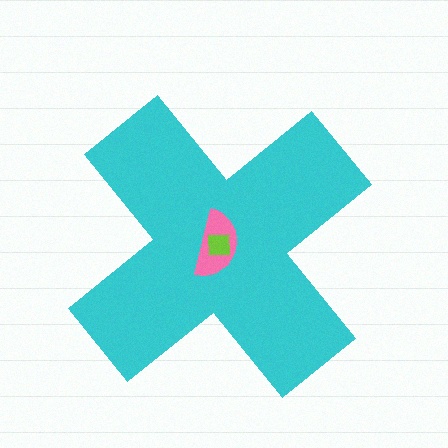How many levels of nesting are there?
3.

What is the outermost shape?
The cyan cross.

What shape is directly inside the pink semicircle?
The lime square.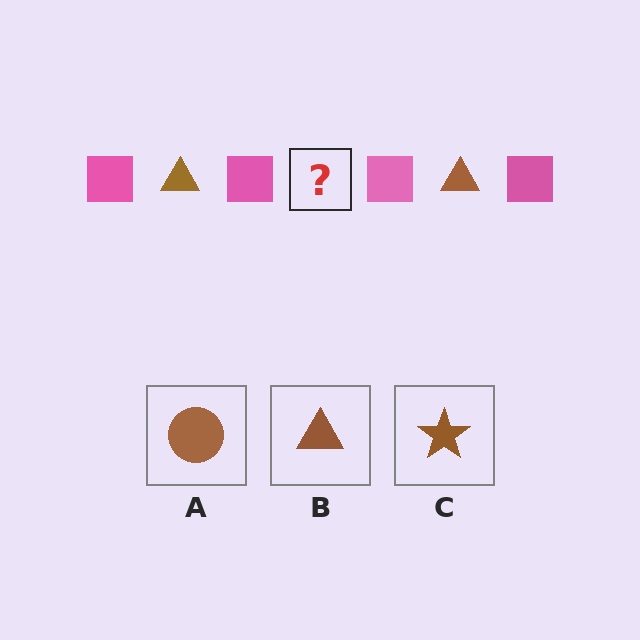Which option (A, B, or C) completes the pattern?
B.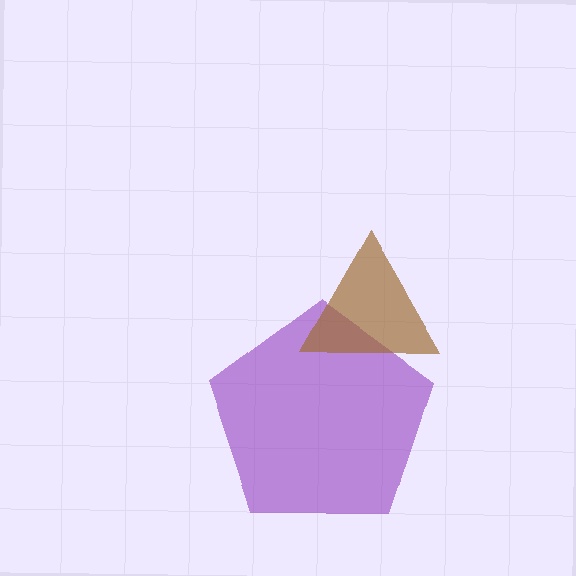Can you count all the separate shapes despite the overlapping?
Yes, there are 2 separate shapes.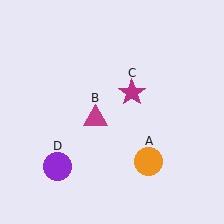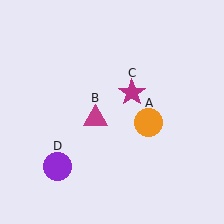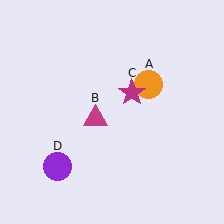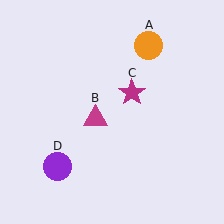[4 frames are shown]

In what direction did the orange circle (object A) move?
The orange circle (object A) moved up.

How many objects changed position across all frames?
1 object changed position: orange circle (object A).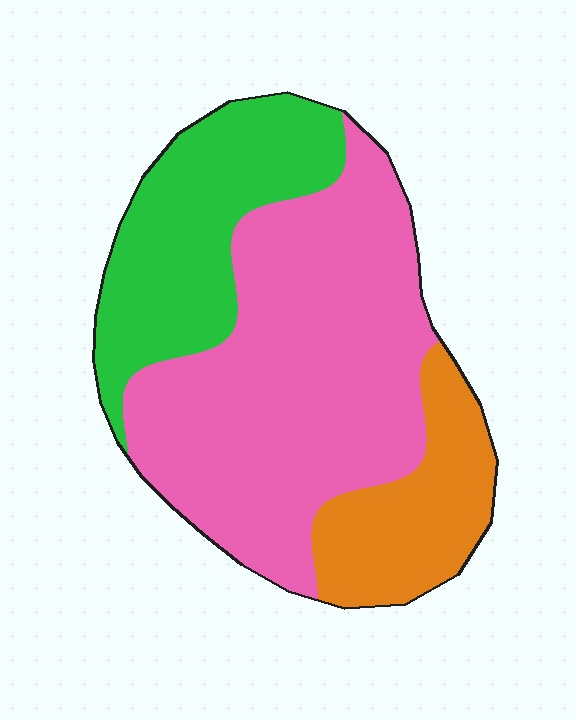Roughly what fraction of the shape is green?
Green covers roughly 25% of the shape.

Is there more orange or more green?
Green.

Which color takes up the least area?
Orange, at roughly 20%.